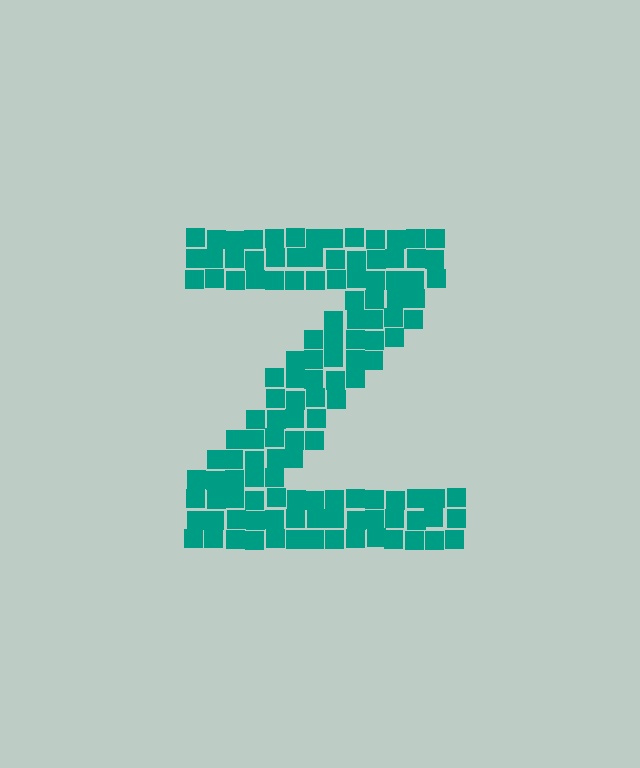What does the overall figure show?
The overall figure shows the letter Z.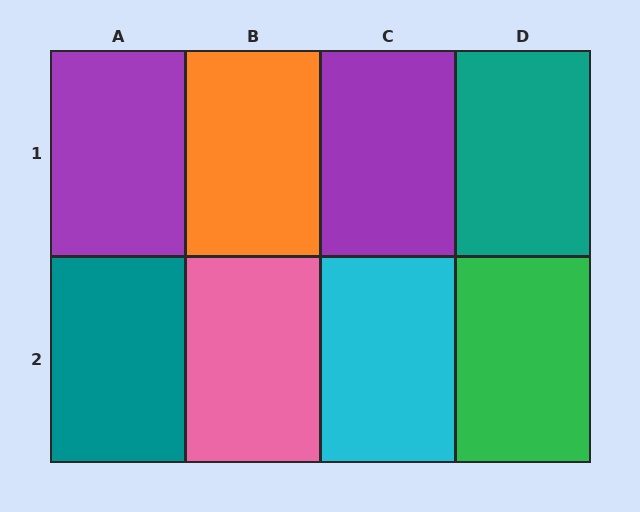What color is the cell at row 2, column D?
Green.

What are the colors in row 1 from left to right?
Purple, orange, purple, teal.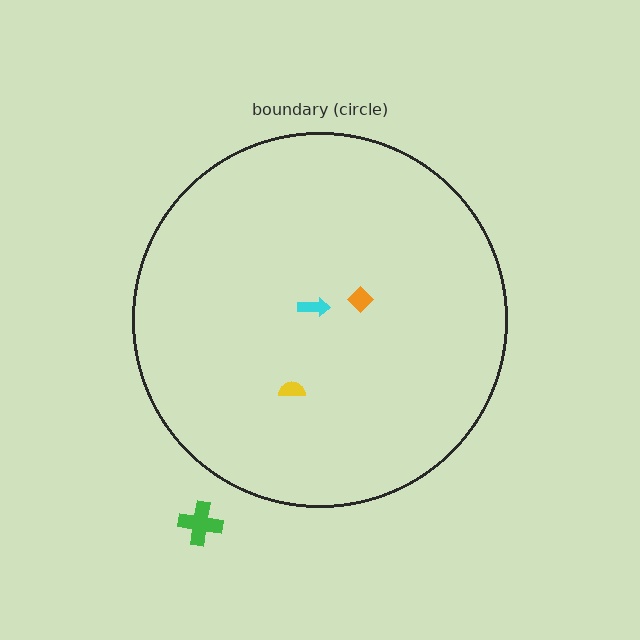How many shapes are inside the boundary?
3 inside, 1 outside.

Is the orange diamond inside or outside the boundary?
Inside.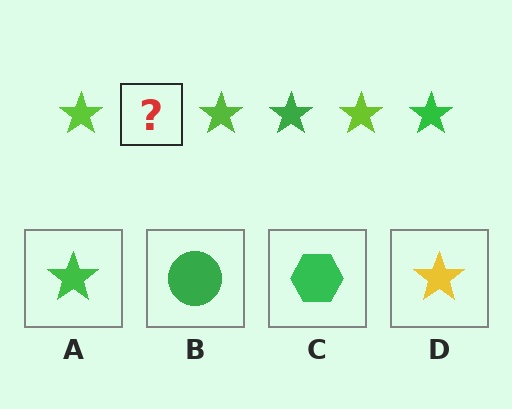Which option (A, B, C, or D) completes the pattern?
A.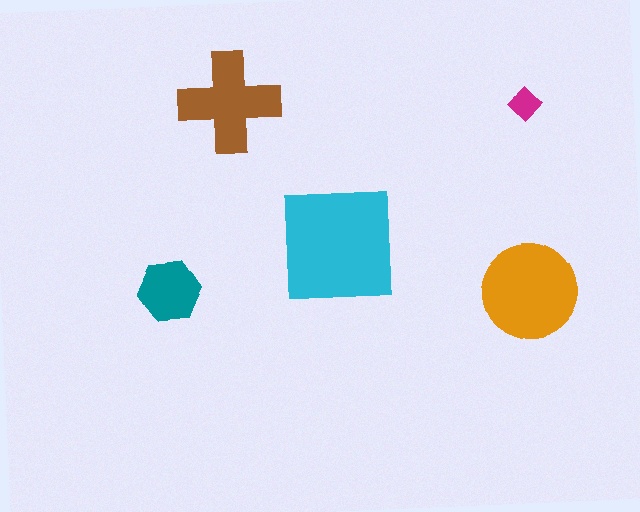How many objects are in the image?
There are 5 objects in the image.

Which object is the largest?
The cyan square.